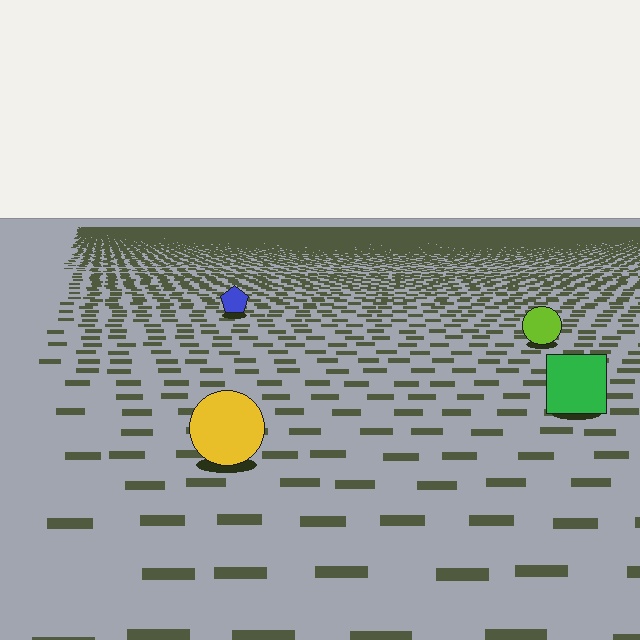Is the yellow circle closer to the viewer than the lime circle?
Yes. The yellow circle is closer — you can tell from the texture gradient: the ground texture is coarser near it.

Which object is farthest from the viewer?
The blue pentagon is farthest from the viewer. It appears smaller and the ground texture around it is denser.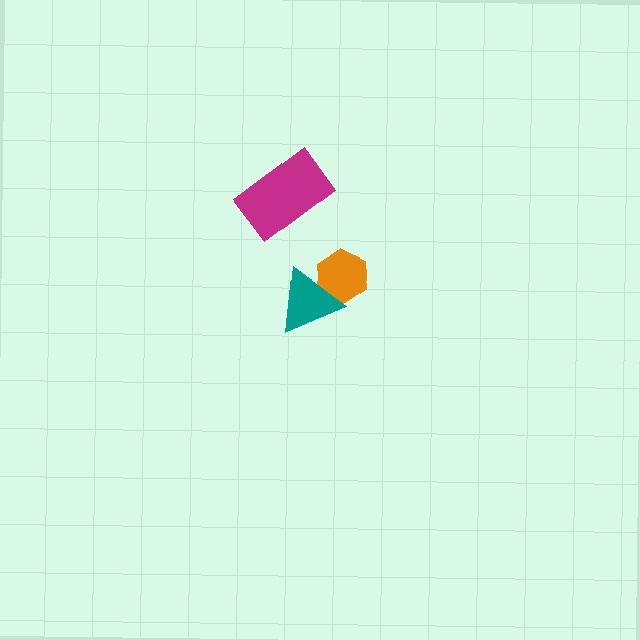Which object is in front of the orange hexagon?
The teal triangle is in front of the orange hexagon.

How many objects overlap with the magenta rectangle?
0 objects overlap with the magenta rectangle.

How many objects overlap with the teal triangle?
1 object overlaps with the teal triangle.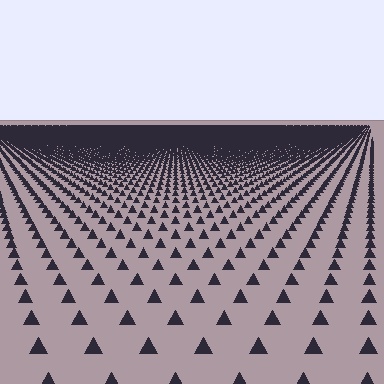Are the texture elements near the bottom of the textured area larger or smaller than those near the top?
Larger. Near the bottom, elements are closer to the viewer and appear at a bigger on-screen size.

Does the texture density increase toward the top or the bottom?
Density increases toward the top.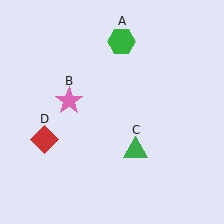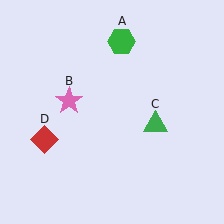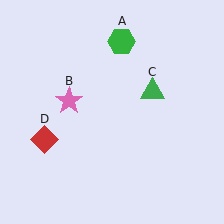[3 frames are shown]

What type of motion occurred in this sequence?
The green triangle (object C) rotated counterclockwise around the center of the scene.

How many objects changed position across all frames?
1 object changed position: green triangle (object C).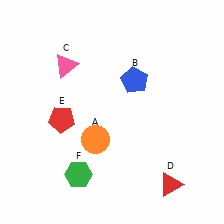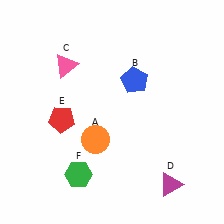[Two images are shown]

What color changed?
The triangle (D) changed from red in Image 1 to magenta in Image 2.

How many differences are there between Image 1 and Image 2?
There is 1 difference between the two images.